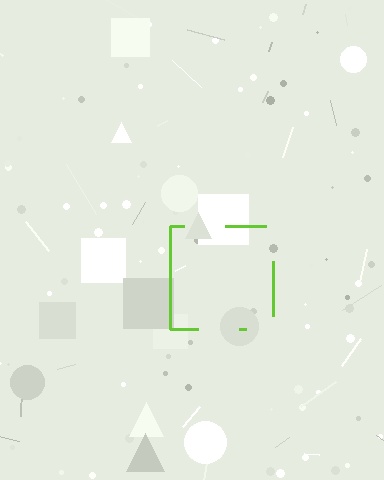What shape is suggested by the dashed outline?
The dashed outline suggests a square.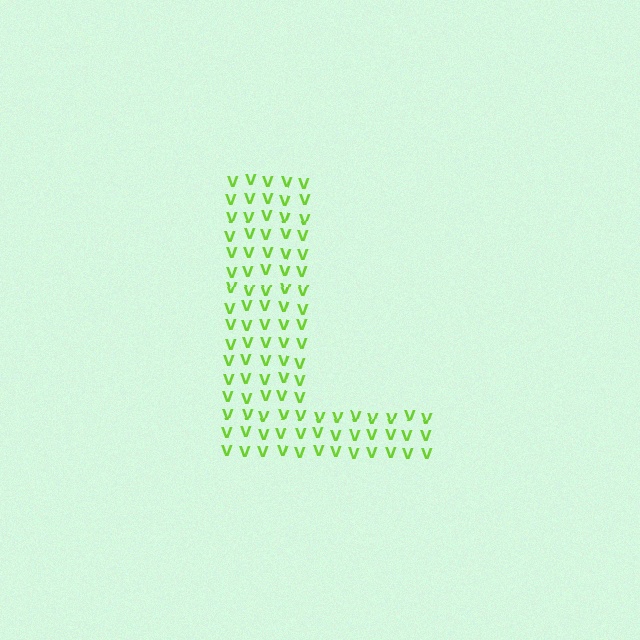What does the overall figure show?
The overall figure shows the letter L.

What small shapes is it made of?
It is made of small letter V's.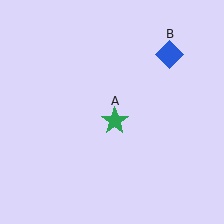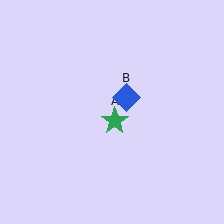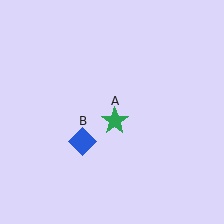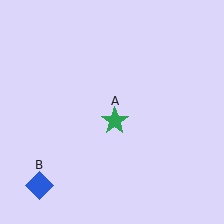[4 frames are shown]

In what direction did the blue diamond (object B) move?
The blue diamond (object B) moved down and to the left.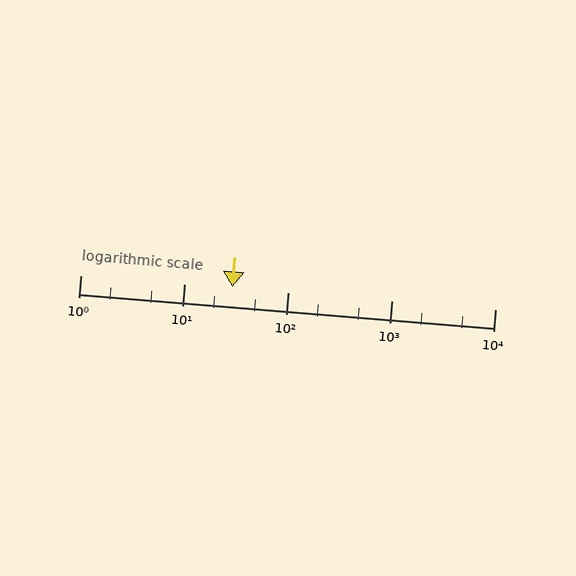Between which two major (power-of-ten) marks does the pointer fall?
The pointer is between 10 and 100.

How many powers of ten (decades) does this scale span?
The scale spans 4 decades, from 1 to 10000.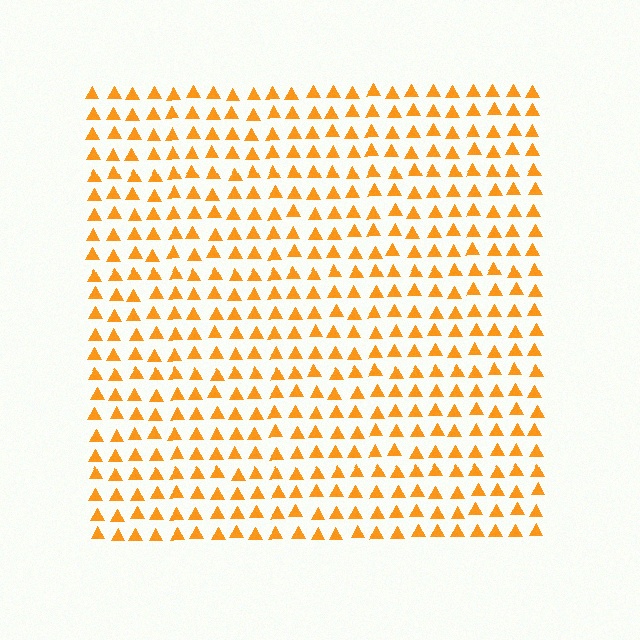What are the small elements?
The small elements are triangles.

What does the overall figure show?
The overall figure shows a square.